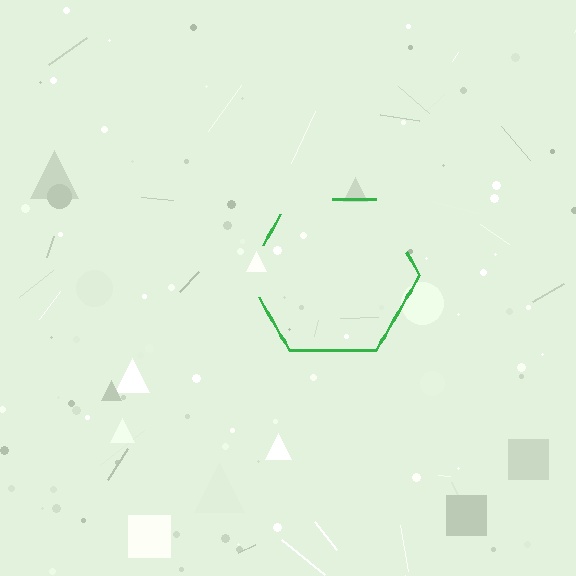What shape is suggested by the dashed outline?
The dashed outline suggests a hexagon.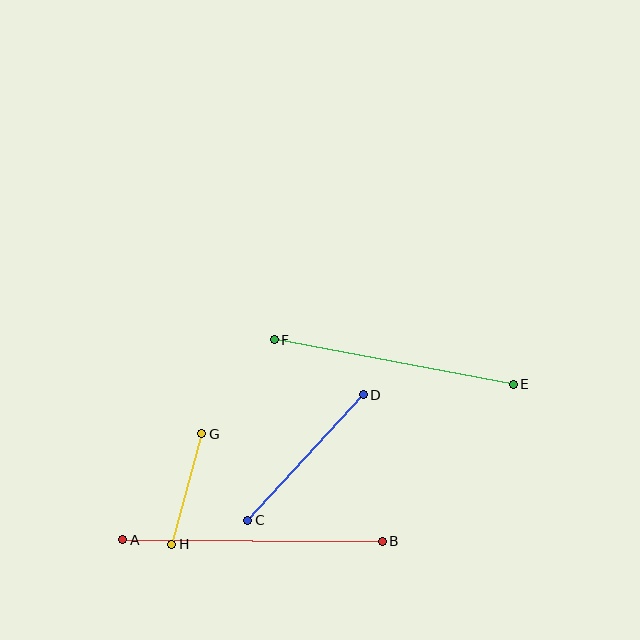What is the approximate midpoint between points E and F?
The midpoint is at approximately (394, 362) pixels.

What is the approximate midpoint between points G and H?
The midpoint is at approximately (187, 489) pixels.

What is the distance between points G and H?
The distance is approximately 114 pixels.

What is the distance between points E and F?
The distance is approximately 243 pixels.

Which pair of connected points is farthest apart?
Points A and B are farthest apart.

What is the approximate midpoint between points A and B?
The midpoint is at approximately (252, 541) pixels.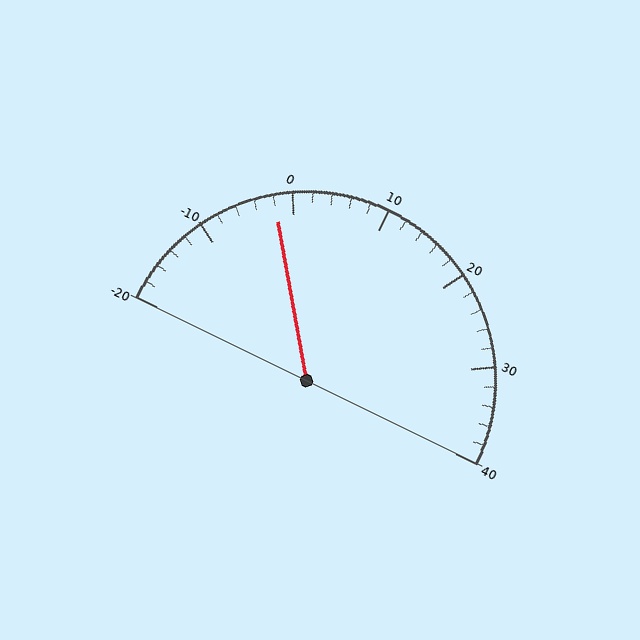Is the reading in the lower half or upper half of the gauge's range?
The reading is in the lower half of the range (-20 to 40).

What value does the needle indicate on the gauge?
The needle indicates approximately -2.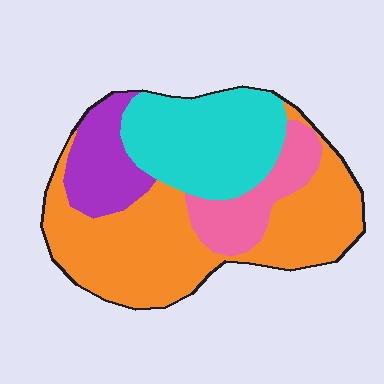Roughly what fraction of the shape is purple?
Purple covers roughly 15% of the shape.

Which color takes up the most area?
Orange, at roughly 45%.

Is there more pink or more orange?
Orange.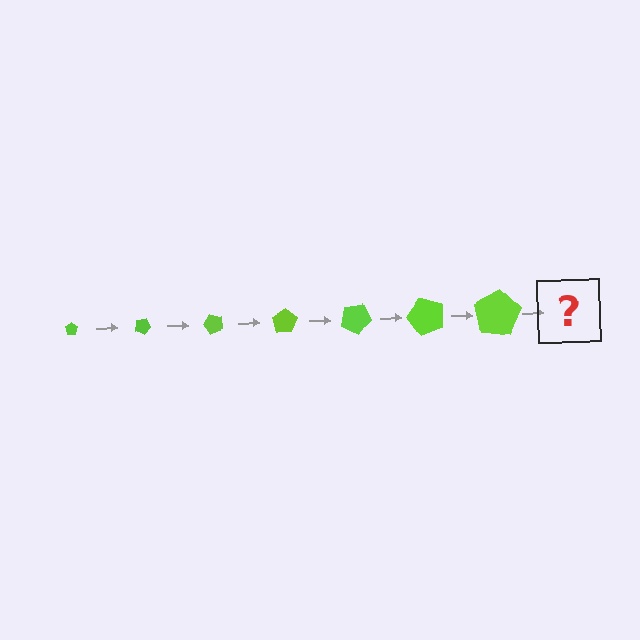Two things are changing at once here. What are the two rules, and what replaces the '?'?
The two rules are that the pentagon grows larger each step and it rotates 25 degrees each step. The '?' should be a pentagon, larger than the previous one and rotated 175 degrees from the start.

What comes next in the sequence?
The next element should be a pentagon, larger than the previous one and rotated 175 degrees from the start.